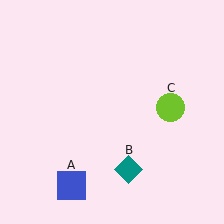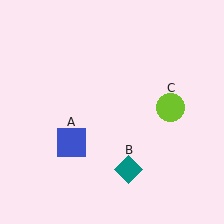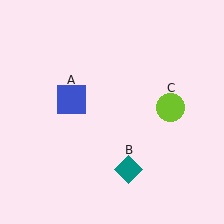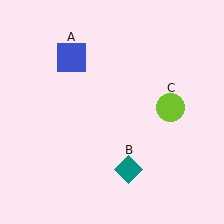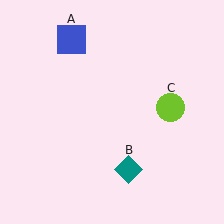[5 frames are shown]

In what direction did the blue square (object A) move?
The blue square (object A) moved up.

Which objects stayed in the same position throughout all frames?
Teal diamond (object B) and lime circle (object C) remained stationary.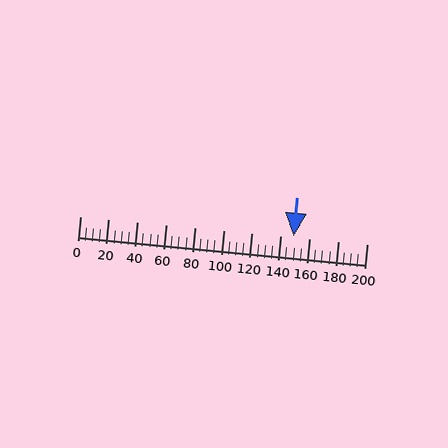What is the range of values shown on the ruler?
The ruler shows values from 0 to 200.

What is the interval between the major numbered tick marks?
The major tick marks are spaced 20 units apart.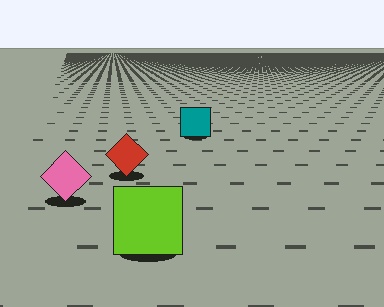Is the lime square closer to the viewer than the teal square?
Yes. The lime square is closer — you can tell from the texture gradient: the ground texture is coarser near it.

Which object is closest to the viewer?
The lime square is closest. The texture marks near it are larger and more spread out.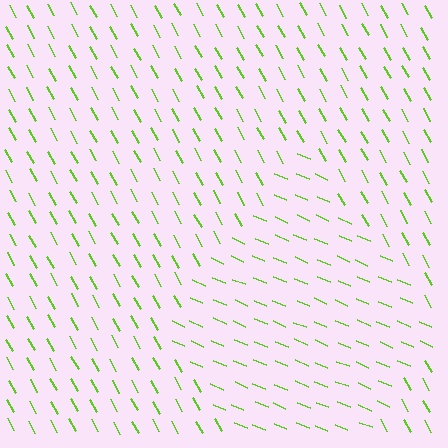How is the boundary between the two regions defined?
The boundary is defined purely by a change in line orientation (approximately 38 degrees difference). All lines are the same color and thickness.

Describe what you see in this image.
The image is filled with small lime line segments. A diamond region in the image has lines oriented differently from the surrounding lines, creating a visible texture boundary.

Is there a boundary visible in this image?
Yes, there is a texture boundary formed by a change in line orientation.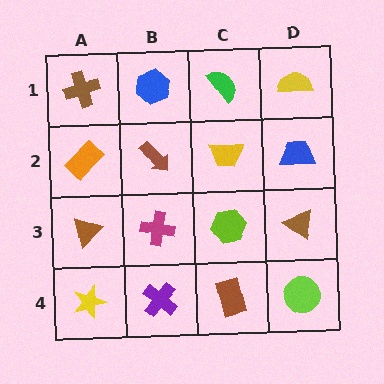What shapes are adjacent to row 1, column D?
A blue trapezoid (row 2, column D), a green semicircle (row 1, column C).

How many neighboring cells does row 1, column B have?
3.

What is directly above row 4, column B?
A magenta cross.